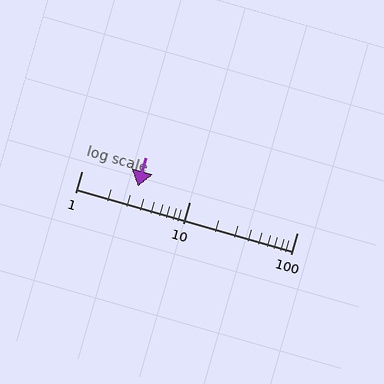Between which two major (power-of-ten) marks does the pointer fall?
The pointer is between 1 and 10.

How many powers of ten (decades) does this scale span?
The scale spans 2 decades, from 1 to 100.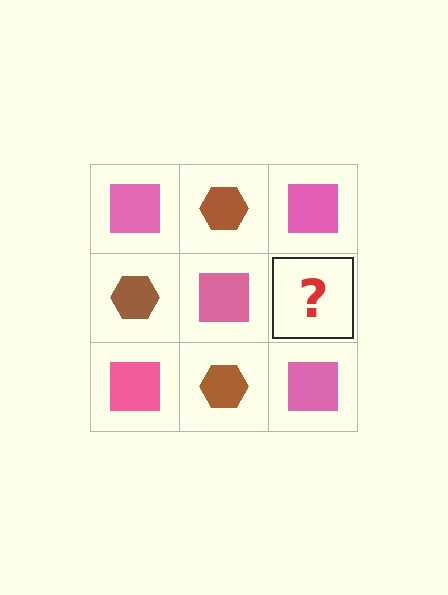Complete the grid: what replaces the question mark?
The question mark should be replaced with a brown hexagon.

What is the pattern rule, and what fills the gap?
The rule is that it alternates pink square and brown hexagon in a checkerboard pattern. The gap should be filled with a brown hexagon.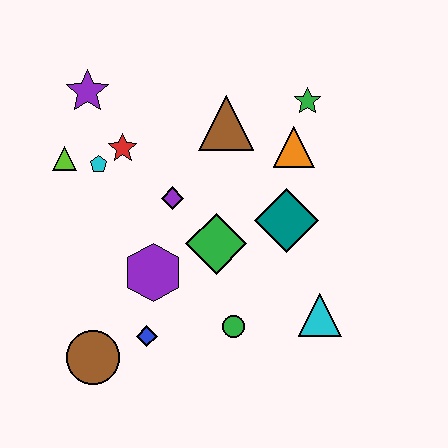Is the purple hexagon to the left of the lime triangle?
No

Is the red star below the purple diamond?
No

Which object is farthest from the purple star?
The cyan triangle is farthest from the purple star.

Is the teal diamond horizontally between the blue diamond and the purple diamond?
No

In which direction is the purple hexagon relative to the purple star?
The purple hexagon is below the purple star.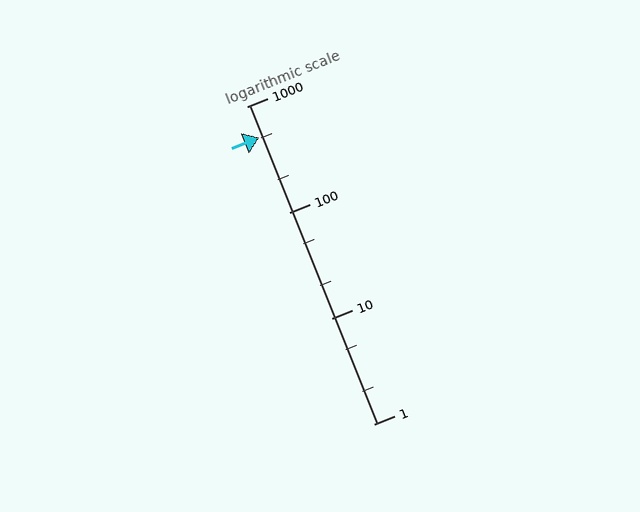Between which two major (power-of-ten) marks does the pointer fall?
The pointer is between 100 and 1000.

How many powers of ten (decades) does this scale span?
The scale spans 3 decades, from 1 to 1000.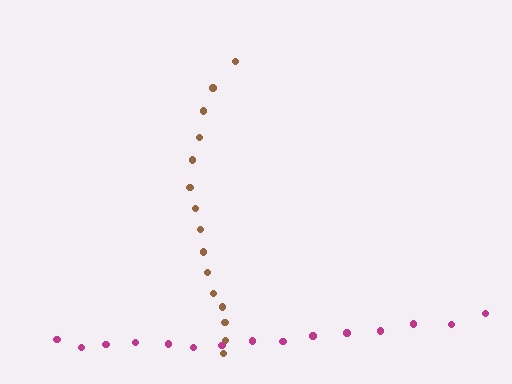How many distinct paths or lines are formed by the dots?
There are 2 distinct paths.